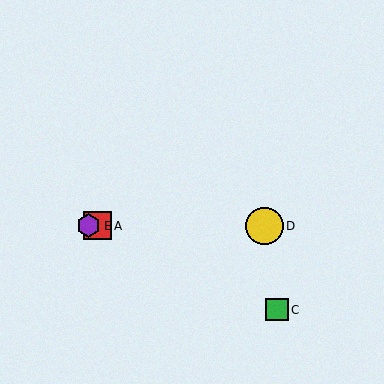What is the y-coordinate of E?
Object E is at y≈226.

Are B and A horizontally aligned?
Yes, both are at y≈226.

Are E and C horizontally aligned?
No, E is at y≈226 and C is at y≈310.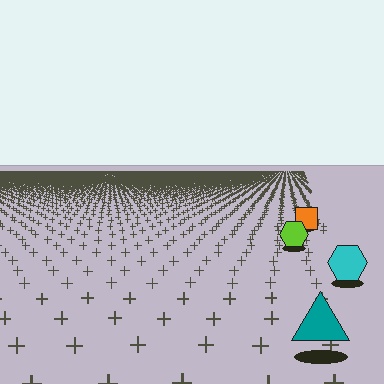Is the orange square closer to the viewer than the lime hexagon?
No. The lime hexagon is closer — you can tell from the texture gradient: the ground texture is coarser near it.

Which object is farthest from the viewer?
The orange square is farthest from the viewer. It appears smaller and the ground texture around it is denser.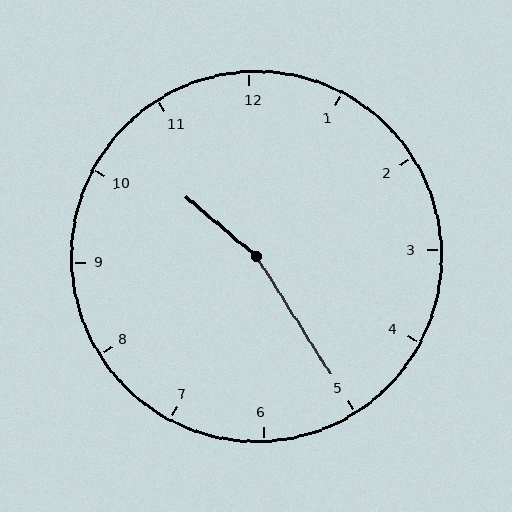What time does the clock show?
10:25.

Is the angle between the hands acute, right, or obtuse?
It is obtuse.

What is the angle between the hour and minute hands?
Approximately 162 degrees.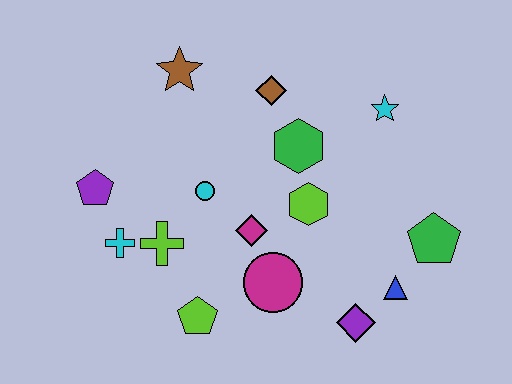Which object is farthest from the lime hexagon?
The purple pentagon is farthest from the lime hexagon.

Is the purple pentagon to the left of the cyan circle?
Yes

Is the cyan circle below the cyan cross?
No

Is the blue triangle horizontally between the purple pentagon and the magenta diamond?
No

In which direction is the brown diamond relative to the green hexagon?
The brown diamond is above the green hexagon.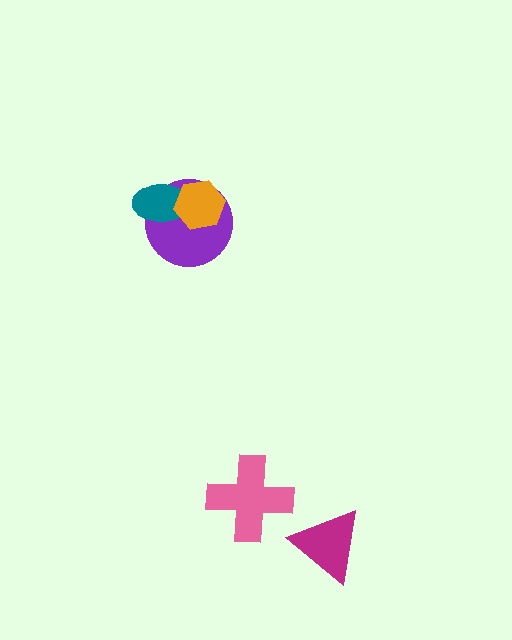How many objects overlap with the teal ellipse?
2 objects overlap with the teal ellipse.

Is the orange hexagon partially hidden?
No, no other shape covers it.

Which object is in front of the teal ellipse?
The orange hexagon is in front of the teal ellipse.